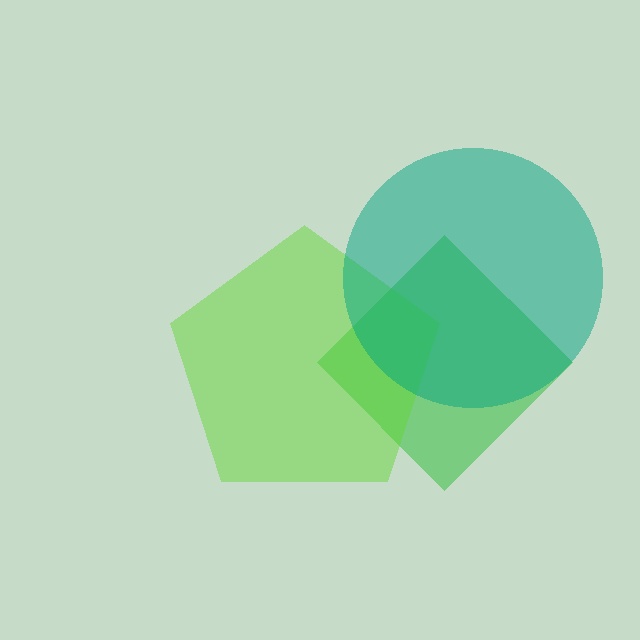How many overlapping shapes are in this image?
There are 3 overlapping shapes in the image.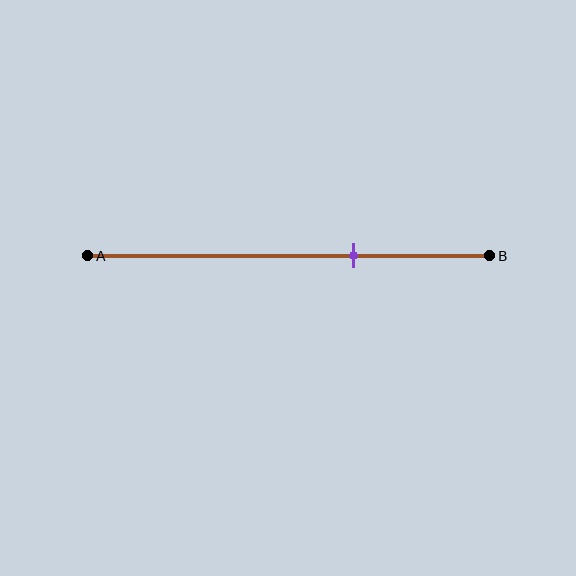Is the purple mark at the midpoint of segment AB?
No, the mark is at about 65% from A, not at the 50% midpoint.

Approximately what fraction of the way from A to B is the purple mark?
The purple mark is approximately 65% of the way from A to B.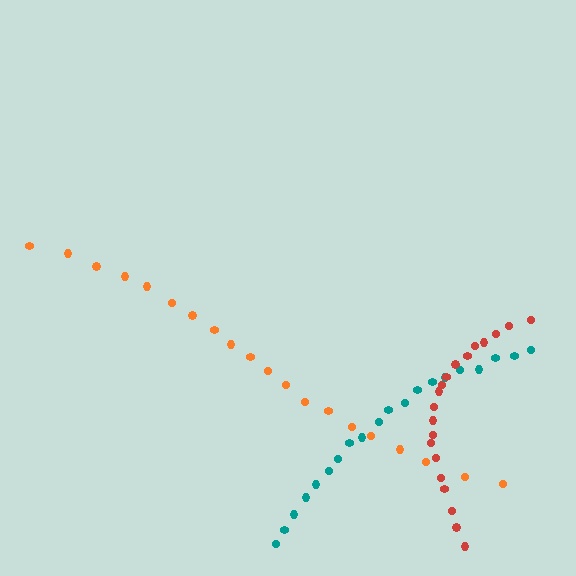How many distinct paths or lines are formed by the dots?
There are 3 distinct paths.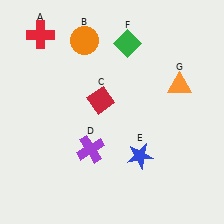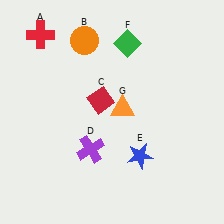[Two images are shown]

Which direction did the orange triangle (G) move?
The orange triangle (G) moved left.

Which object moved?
The orange triangle (G) moved left.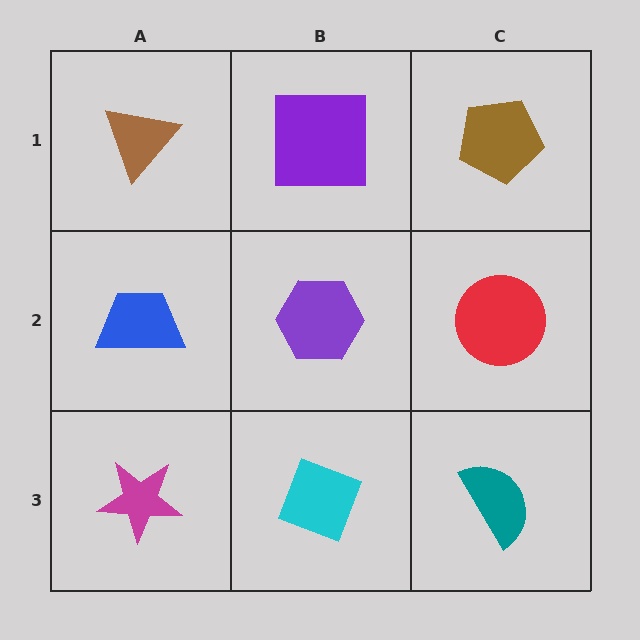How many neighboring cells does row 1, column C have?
2.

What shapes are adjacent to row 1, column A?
A blue trapezoid (row 2, column A), a purple square (row 1, column B).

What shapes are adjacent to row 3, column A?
A blue trapezoid (row 2, column A), a cyan diamond (row 3, column B).